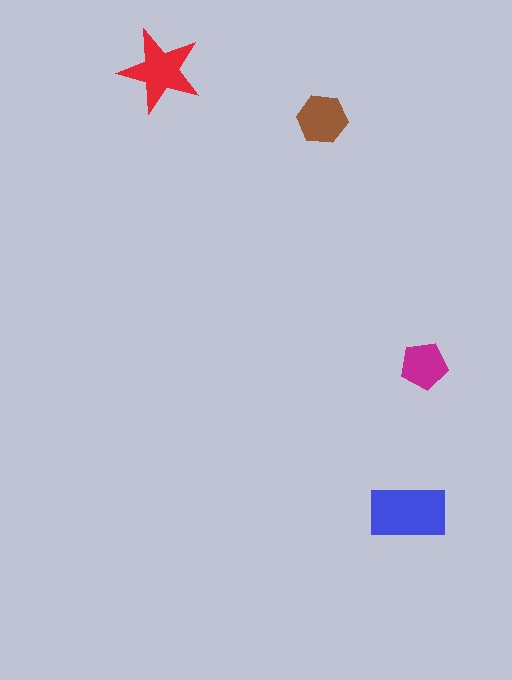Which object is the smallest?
The magenta pentagon.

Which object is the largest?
The blue rectangle.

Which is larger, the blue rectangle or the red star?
The blue rectangle.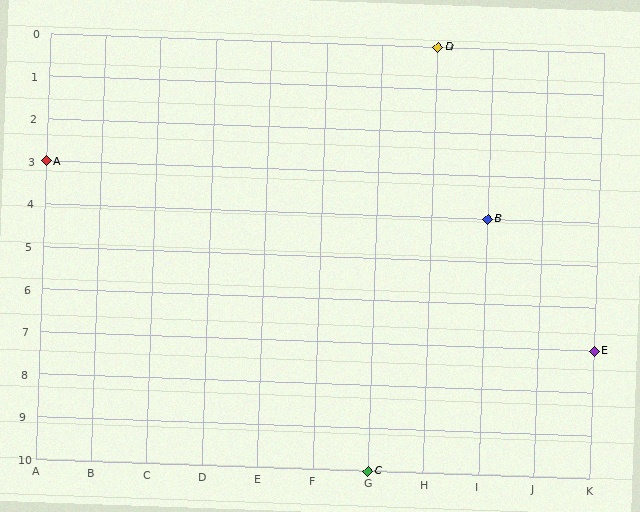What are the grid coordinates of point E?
Point E is at grid coordinates (K, 7).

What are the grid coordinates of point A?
Point A is at grid coordinates (A, 3).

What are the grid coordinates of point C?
Point C is at grid coordinates (G, 10).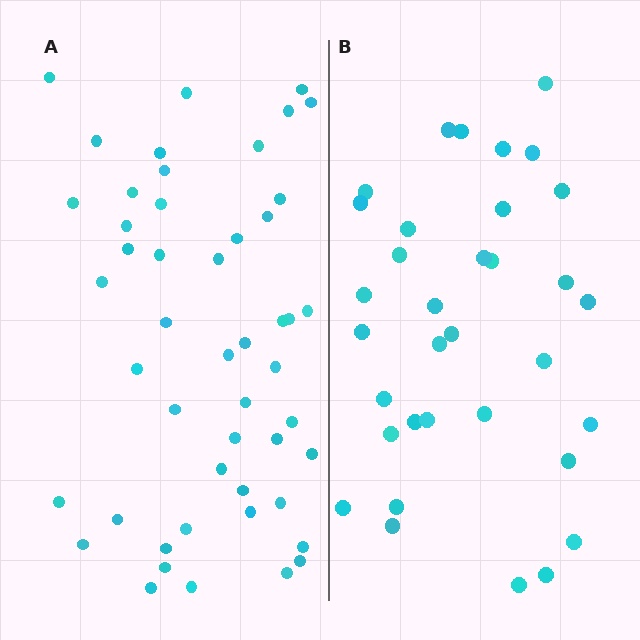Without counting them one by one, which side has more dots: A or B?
Region A (the left region) has more dots.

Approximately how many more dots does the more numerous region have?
Region A has approximately 15 more dots than region B.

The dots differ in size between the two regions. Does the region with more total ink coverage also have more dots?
No. Region B has more total ink coverage because its dots are larger, but region A actually contains more individual dots. Total area can be misleading — the number of items is what matters here.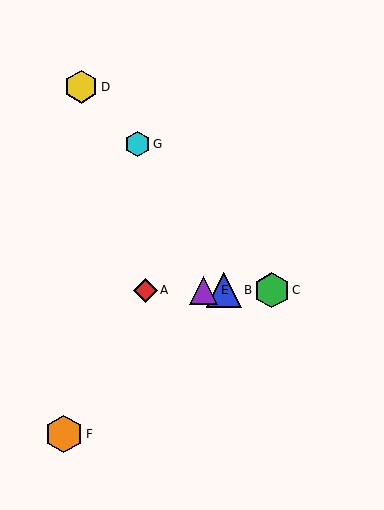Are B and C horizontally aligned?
Yes, both are at y≈290.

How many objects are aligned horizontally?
4 objects (A, B, C, E) are aligned horizontally.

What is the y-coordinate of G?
Object G is at y≈144.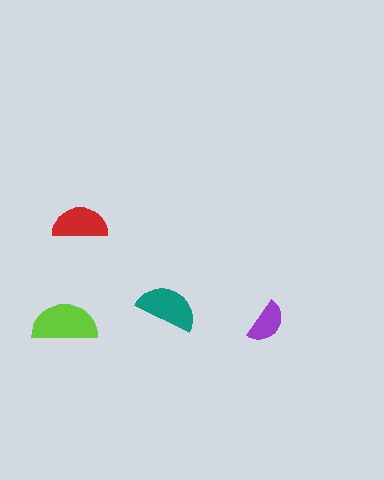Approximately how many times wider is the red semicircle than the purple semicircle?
About 1.5 times wider.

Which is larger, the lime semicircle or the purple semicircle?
The lime one.